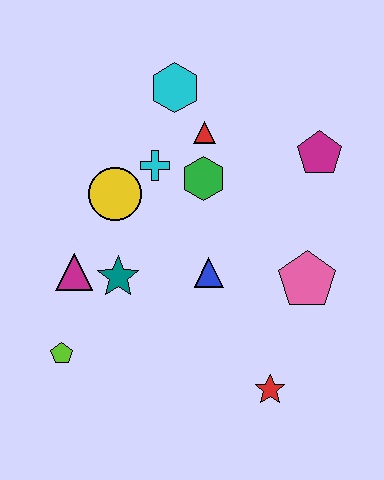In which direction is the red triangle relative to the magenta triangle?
The red triangle is above the magenta triangle.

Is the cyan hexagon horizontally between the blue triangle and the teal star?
Yes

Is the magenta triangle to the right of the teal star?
No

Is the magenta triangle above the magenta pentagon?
No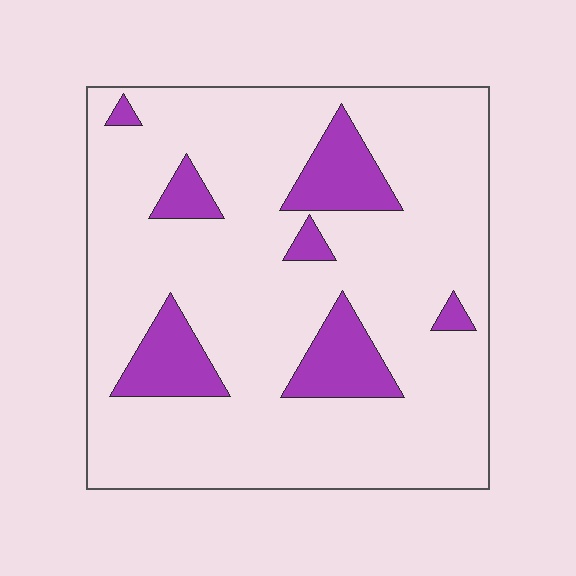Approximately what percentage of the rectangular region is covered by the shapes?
Approximately 15%.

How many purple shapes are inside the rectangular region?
7.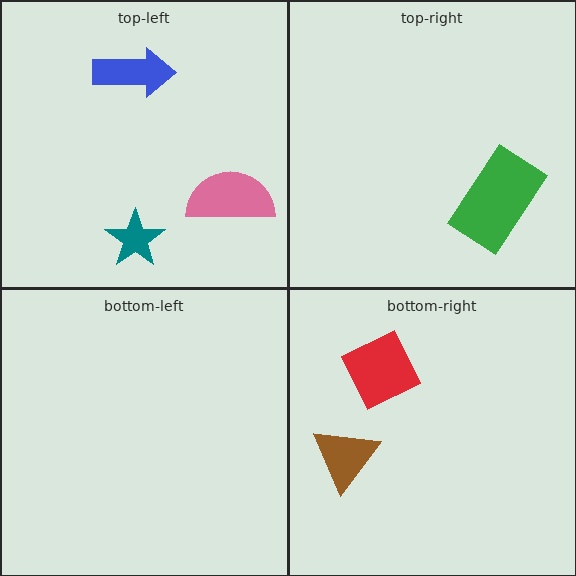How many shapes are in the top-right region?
1.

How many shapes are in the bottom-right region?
2.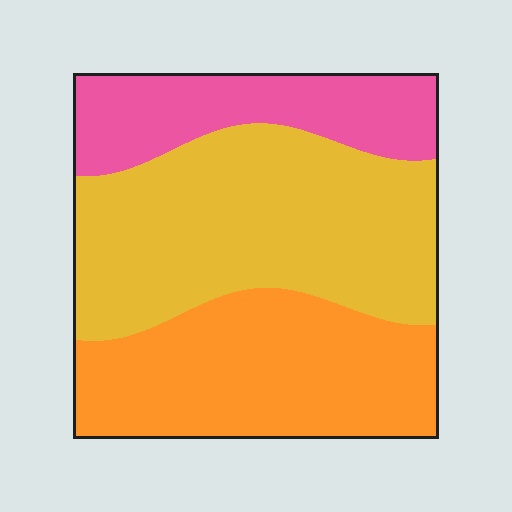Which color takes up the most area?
Yellow, at roughly 45%.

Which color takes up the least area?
Pink, at roughly 20%.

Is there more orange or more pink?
Orange.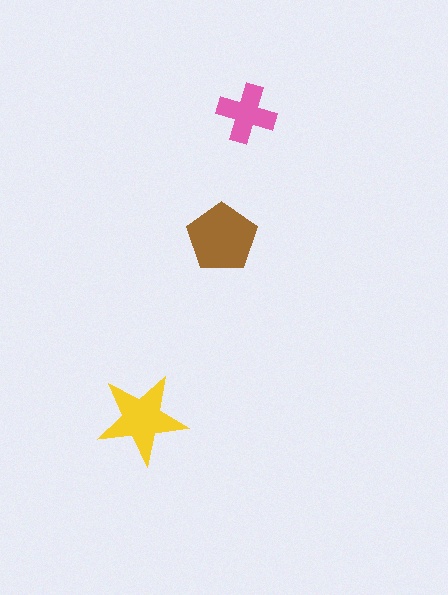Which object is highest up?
The pink cross is topmost.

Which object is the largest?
The brown pentagon.